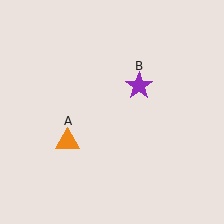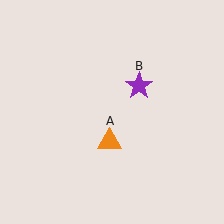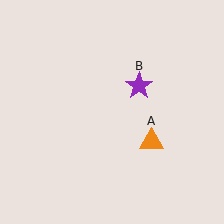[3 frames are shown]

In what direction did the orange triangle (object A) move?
The orange triangle (object A) moved right.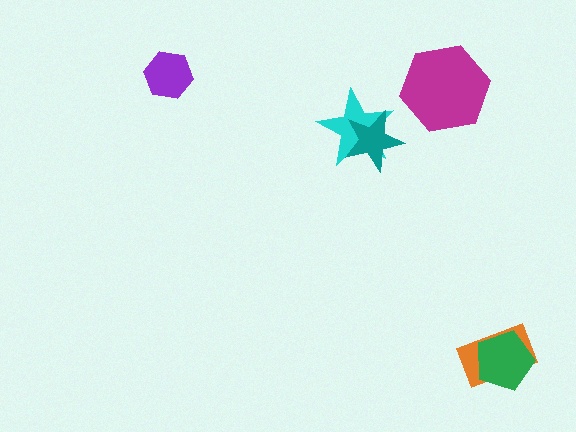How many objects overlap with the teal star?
1 object overlaps with the teal star.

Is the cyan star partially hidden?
Yes, it is partially covered by another shape.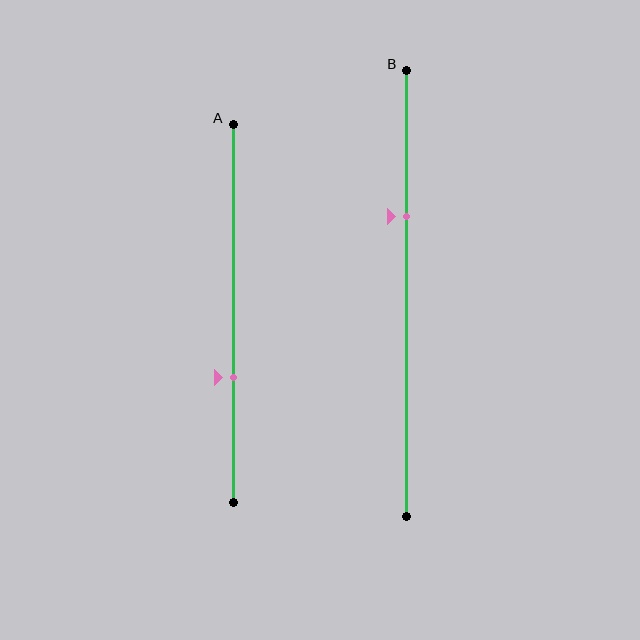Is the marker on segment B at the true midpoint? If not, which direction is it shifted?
No, the marker on segment B is shifted upward by about 17% of the segment length.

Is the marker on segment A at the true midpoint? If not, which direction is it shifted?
No, the marker on segment A is shifted downward by about 17% of the segment length.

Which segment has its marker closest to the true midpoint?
Segment A has its marker closest to the true midpoint.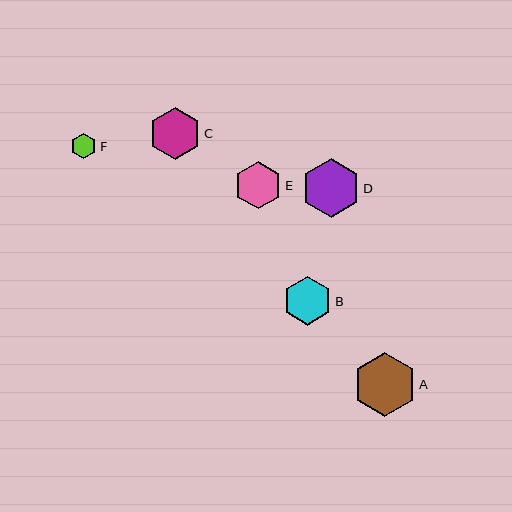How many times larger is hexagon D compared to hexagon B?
Hexagon D is approximately 1.2 times the size of hexagon B.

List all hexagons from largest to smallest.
From largest to smallest: A, D, C, B, E, F.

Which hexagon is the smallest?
Hexagon F is the smallest with a size of approximately 26 pixels.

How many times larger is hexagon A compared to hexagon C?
Hexagon A is approximately 1.2 times the size of hexagon C.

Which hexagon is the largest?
Hexagon A is the largest with a size of approximately 63 pixels.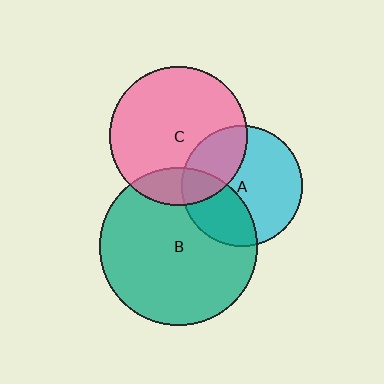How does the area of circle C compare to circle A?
Approximately 1.3 times.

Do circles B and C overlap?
Yes.